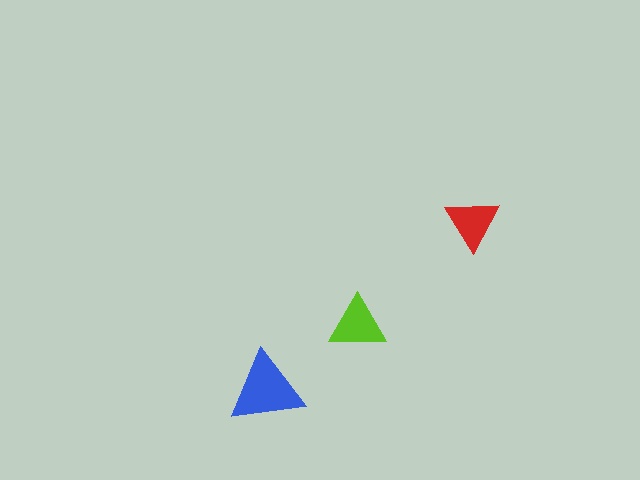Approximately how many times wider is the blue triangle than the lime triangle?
About 1.5 times wider.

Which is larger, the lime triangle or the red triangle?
The lime one.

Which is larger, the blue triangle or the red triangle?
The blue one.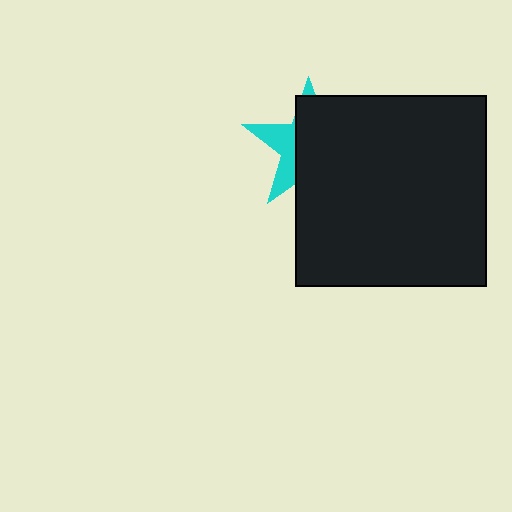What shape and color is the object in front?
The object in front is a black square.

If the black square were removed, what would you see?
You would see the complete cyan star.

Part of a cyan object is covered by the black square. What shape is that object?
It is a star.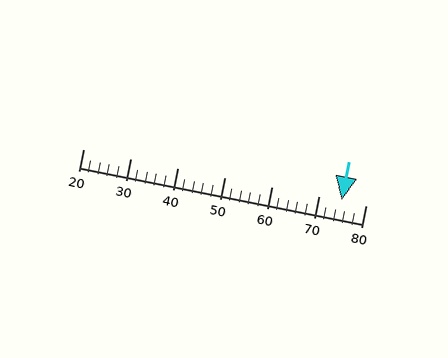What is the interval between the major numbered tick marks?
The major tick marks are spaced 10 units apart.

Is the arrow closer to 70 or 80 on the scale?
The arrow is closer to 70.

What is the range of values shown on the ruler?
The ruler shows values from 20 to 80.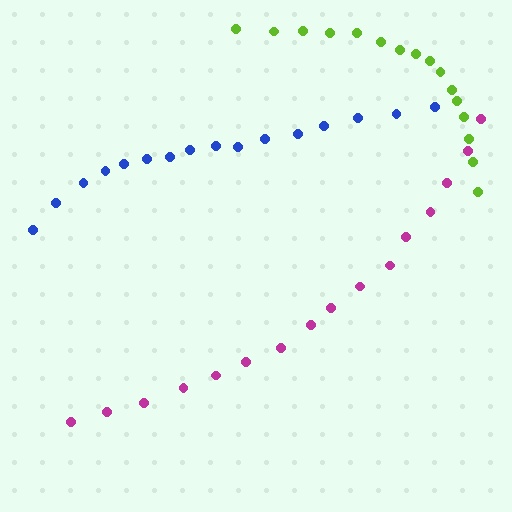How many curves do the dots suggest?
There are 3 distinct paths.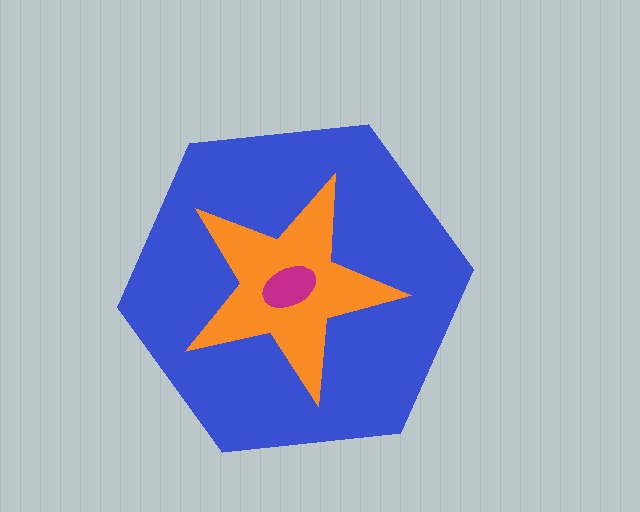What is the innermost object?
The magenta ellipse.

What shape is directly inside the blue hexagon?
The orange star.